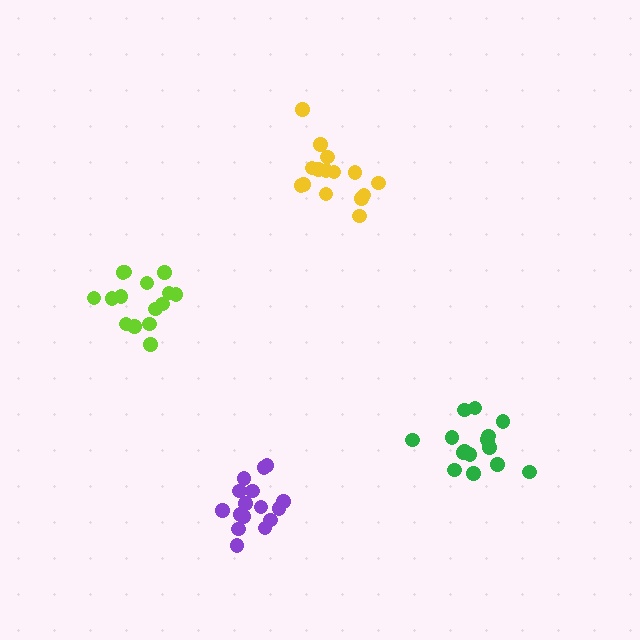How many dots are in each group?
Group 1: 15 dots, Group 2: 16 dots, Group 3: 15 dots, Group 4: 15 dots (61 total).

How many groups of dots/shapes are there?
There are 4 groups.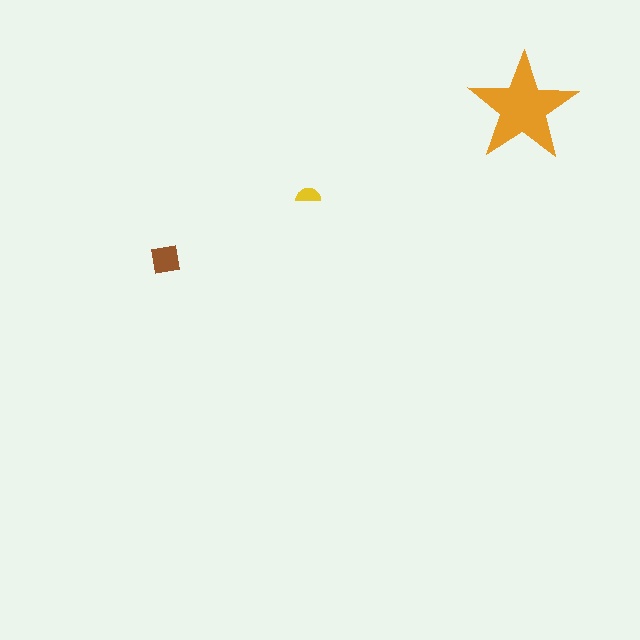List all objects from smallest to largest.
The yellow semicircle, the brown square, the orange star.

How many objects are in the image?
There are 3 objects in the image.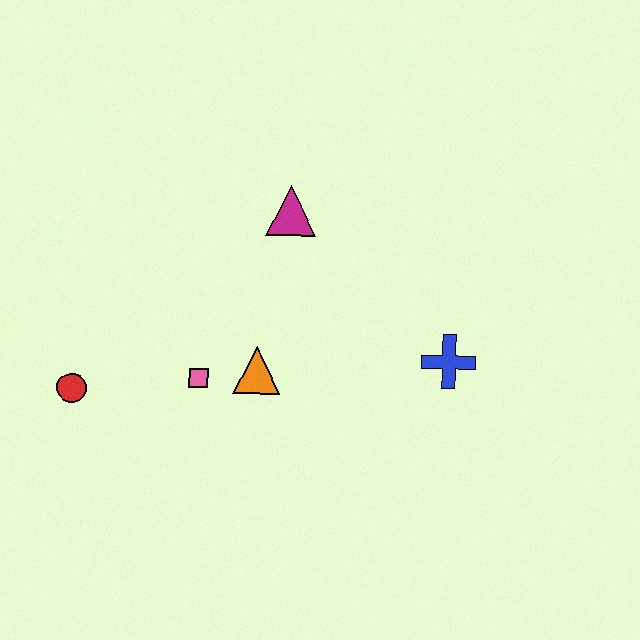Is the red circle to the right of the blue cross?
No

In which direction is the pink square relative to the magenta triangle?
The pink square is below the magenta triangle.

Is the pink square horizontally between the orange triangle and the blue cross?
No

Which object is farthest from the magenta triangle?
The red circle is farthest from the magenta triangle.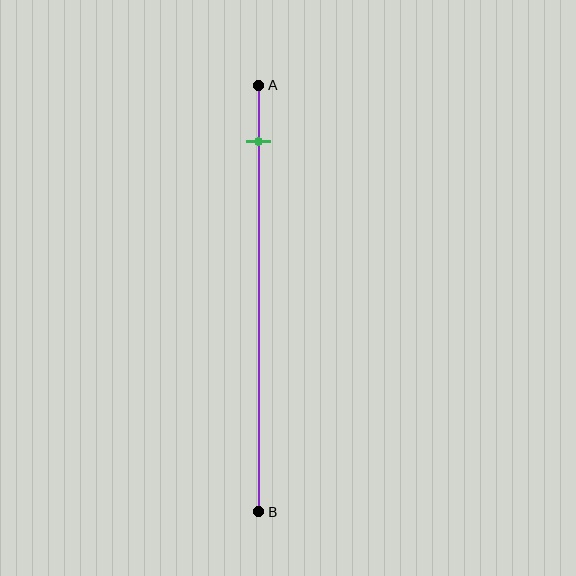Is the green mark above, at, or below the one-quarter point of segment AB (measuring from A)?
The green mark is above the one-quarter point of segment AB.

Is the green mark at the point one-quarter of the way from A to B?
No, the mark is at about 15% from A, not at the 25% one-quarter point.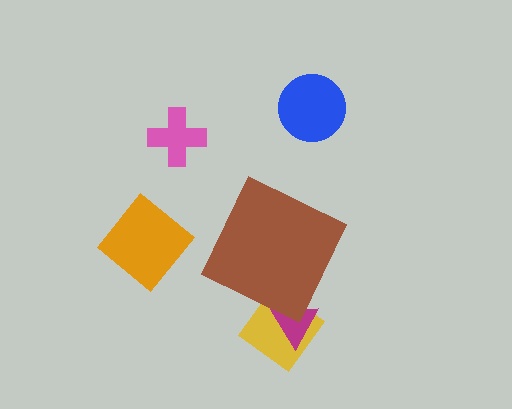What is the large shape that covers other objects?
A brown diamond.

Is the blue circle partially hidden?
No, the blue circle is fully visible.